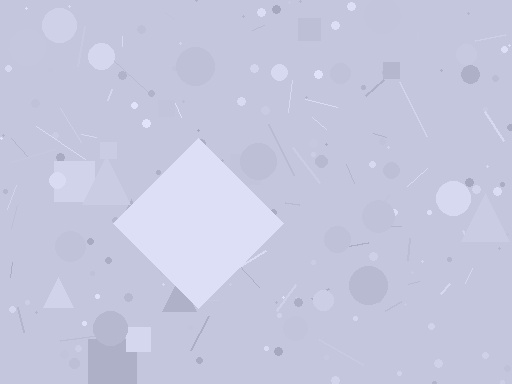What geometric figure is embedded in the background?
A diamond is embedded in the background.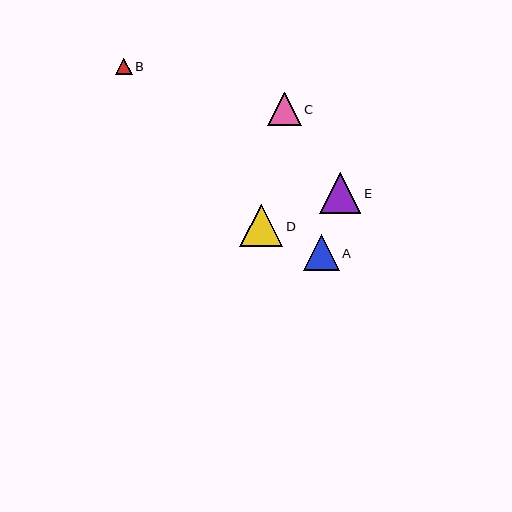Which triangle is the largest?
Triangle D is the largest with a size of approximately 43 pixels.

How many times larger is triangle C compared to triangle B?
Triangle C is approximately 2.0 times the size of triangle B.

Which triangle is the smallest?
Triangle B is the smallest with a size of approximately 16 pixels.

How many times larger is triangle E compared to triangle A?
Triangle E is approximately 1.1 times the size of triangle A.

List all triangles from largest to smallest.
From largest to smallest: D, E, A, C, B.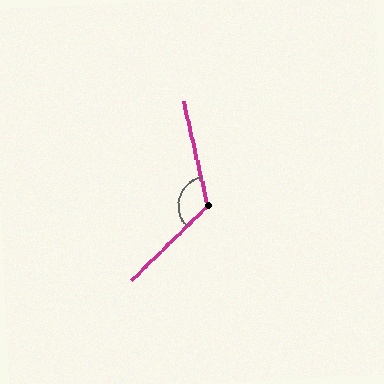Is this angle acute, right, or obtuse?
It is obtuse.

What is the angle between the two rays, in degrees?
Approximately 122 degrees.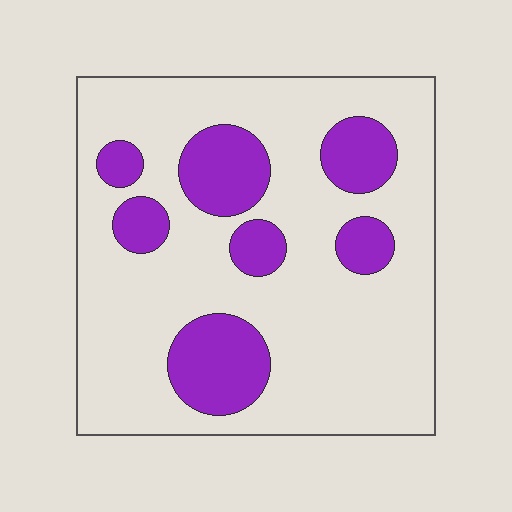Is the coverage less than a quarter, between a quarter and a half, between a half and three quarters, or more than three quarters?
Less than a quarter.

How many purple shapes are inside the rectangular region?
7.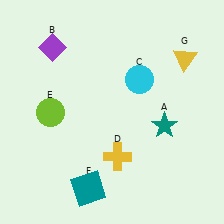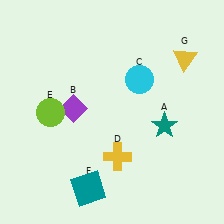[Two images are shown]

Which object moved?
The purple diamond (B) moved down.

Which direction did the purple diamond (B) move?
The purple diamond (B) moved down.